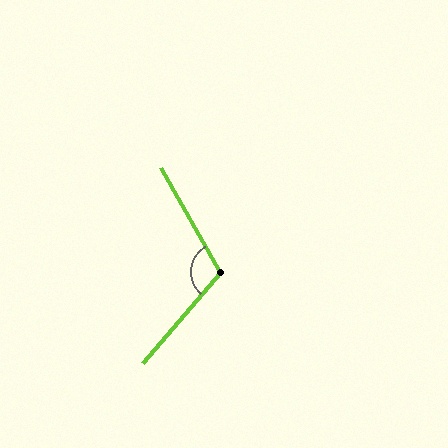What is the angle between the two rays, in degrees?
Approximately 110 degrees.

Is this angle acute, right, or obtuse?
It is obtuse.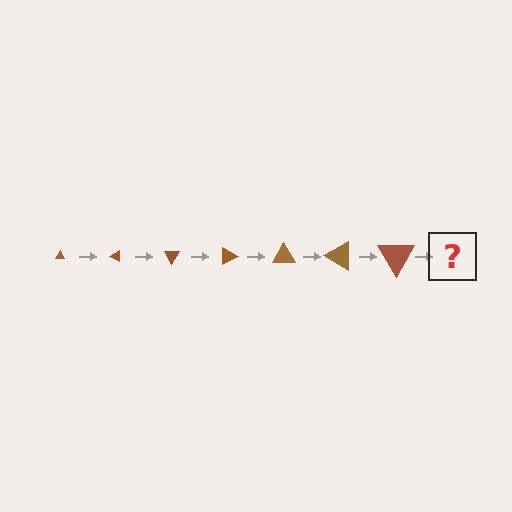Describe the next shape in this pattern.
It should be a triangle, larger than the previous one and rotated 210 degrees from the start.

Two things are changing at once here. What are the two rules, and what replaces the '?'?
The two rules are that the triangle grows larger each step and it rotates 30 degrees each step. The '?' should be a triangle, larger than the previous one and rotated 210 degrees from the start.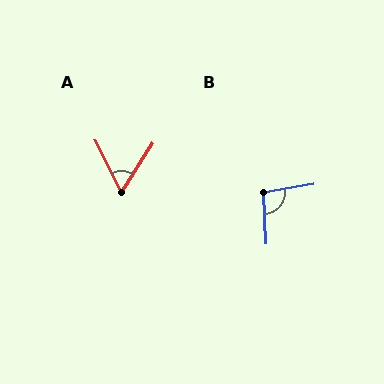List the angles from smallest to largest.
A (59°), B (97°).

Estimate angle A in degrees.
Approximately 59 degrees.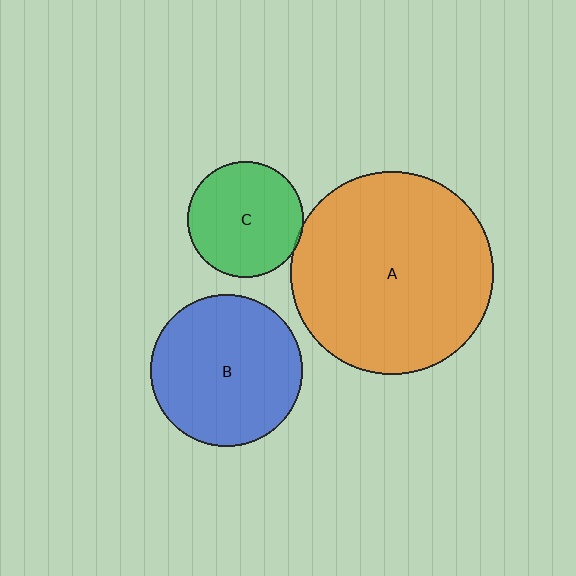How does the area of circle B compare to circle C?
Approximately 1.7 times.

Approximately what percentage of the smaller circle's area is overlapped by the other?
Approximately 5%.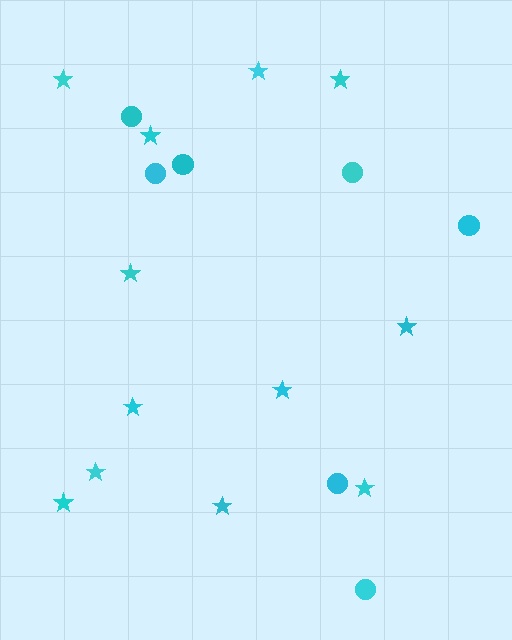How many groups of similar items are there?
There are 2 groups: one group of stars (12) and one group of circles (7).